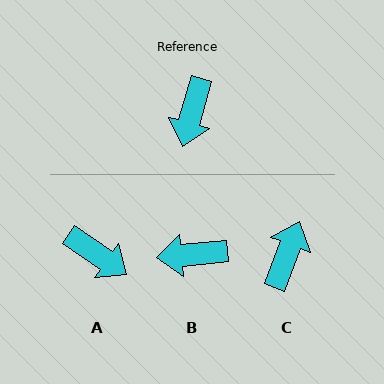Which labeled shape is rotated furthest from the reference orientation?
C, about 175 degrees away.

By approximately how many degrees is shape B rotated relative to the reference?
Approximately 69 degrees clockwise.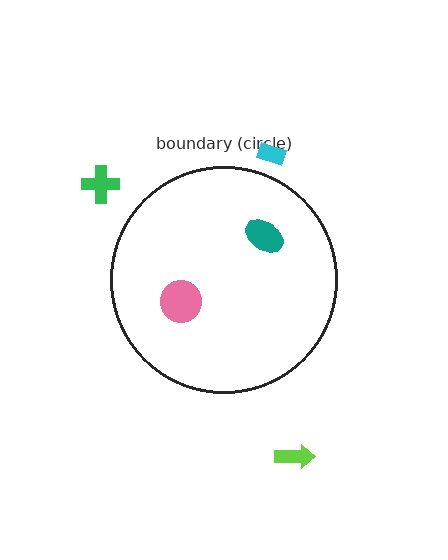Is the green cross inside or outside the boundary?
Outside.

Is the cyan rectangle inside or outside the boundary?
Outside.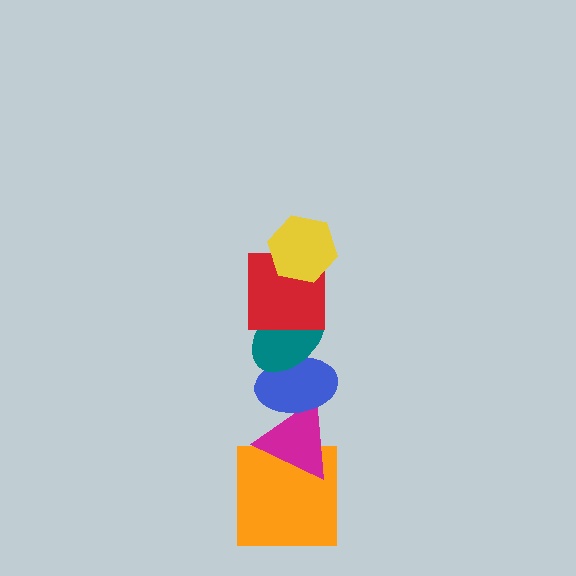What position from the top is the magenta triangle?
The magenta triangle is 5th from the top.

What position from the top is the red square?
The red square is 2nd from the top.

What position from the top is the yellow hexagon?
The yellow hexagon is 1st from the top.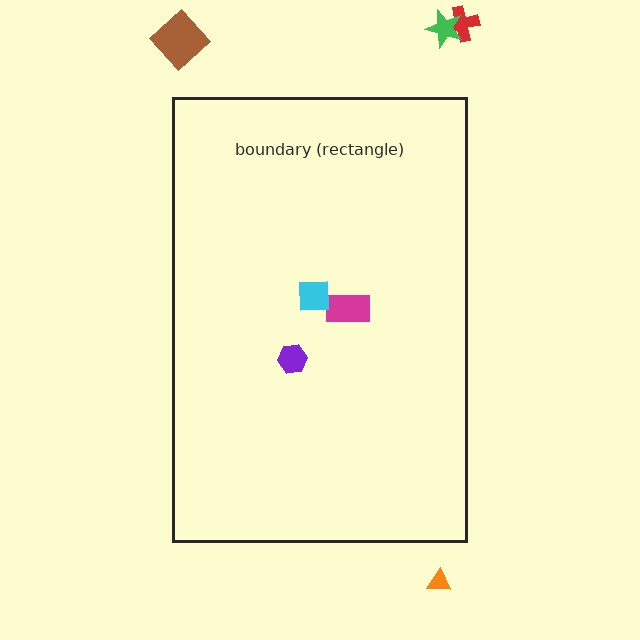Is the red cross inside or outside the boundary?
Outside.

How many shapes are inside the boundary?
3 inside, 4 outside.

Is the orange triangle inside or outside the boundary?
Outside.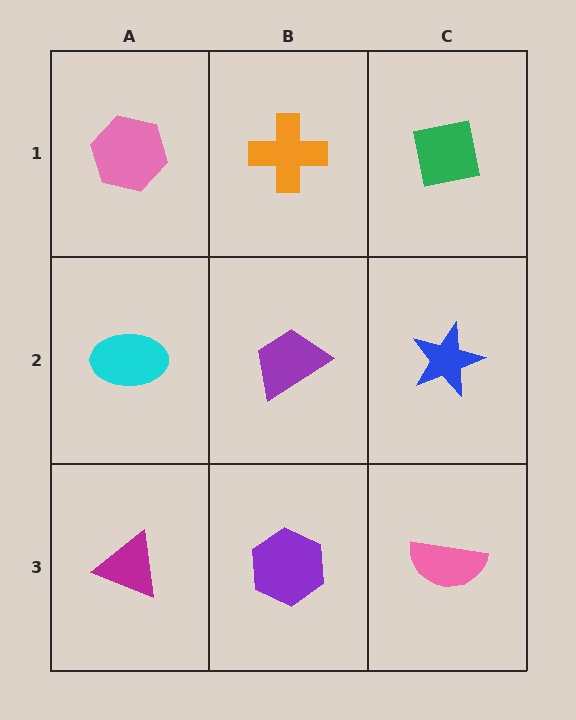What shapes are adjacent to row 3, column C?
A blue star (row 2, column C), a purple hexagon (row 3, column B).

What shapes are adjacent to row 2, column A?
A pink hexagon (row 1, column A), a magenta triangle (row 3, column A), a purple trapezoid (row 2, column B).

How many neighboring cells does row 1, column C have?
2.